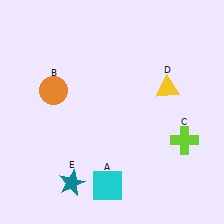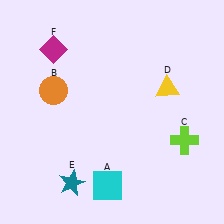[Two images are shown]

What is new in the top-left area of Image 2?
A magenta diamond (F) was added in the top-left area of Image 2.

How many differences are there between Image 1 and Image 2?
There is 1 difference between the two images.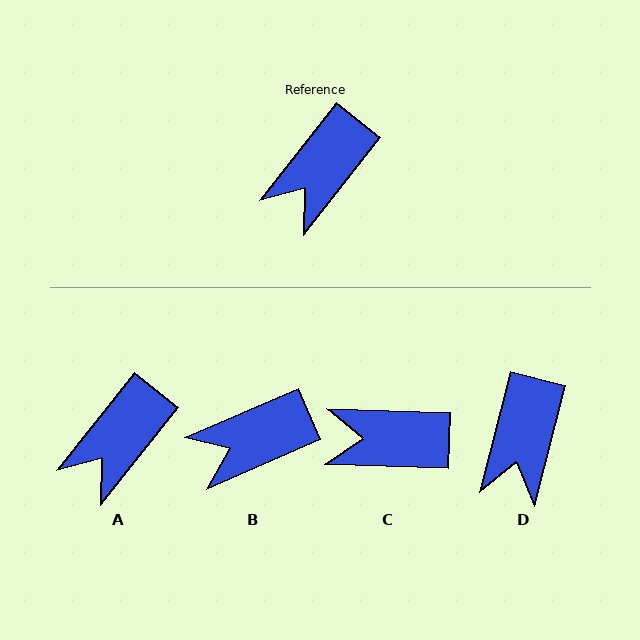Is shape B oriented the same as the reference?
No, it is off by about 28 degrees.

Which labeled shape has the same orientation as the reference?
A.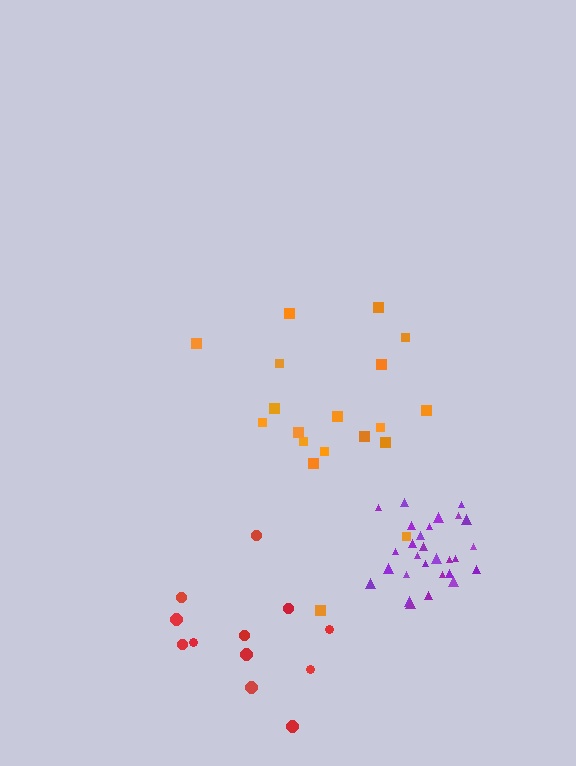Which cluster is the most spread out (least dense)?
Red.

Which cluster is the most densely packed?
Purple.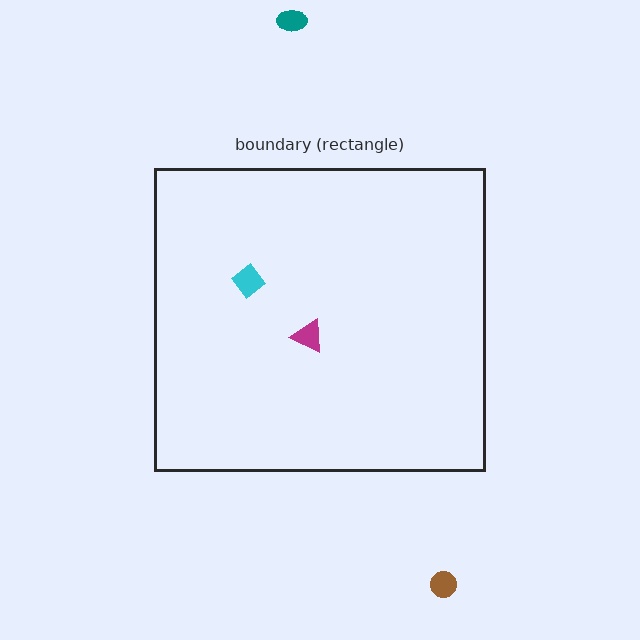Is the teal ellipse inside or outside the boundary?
Outside.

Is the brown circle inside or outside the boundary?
Outside.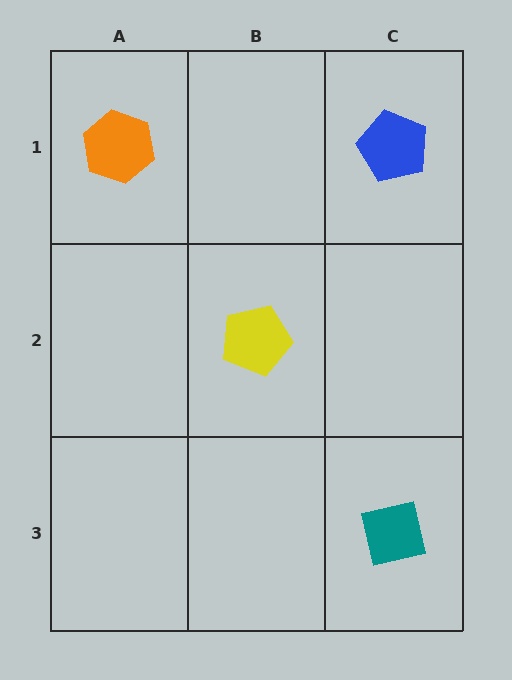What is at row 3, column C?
A teal square.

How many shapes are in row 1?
2 shapes.